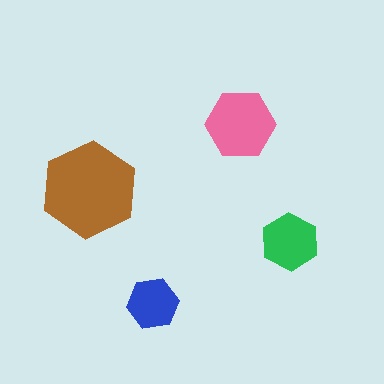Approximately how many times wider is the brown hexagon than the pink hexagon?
About 1.5 times wider.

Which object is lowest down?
The blue hexagon is bottommost.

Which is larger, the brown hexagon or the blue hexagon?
The brown one.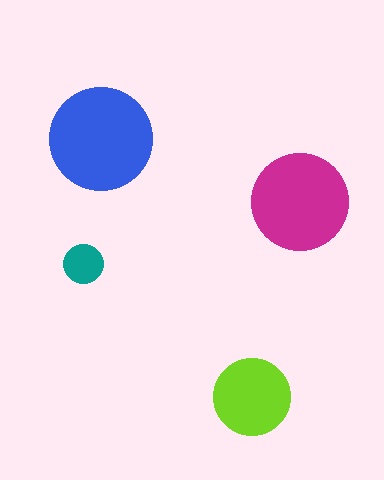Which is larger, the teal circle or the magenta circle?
The magenta one.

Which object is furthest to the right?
The magenta circle is rightmost.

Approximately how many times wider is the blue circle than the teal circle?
About 2.5 times wider.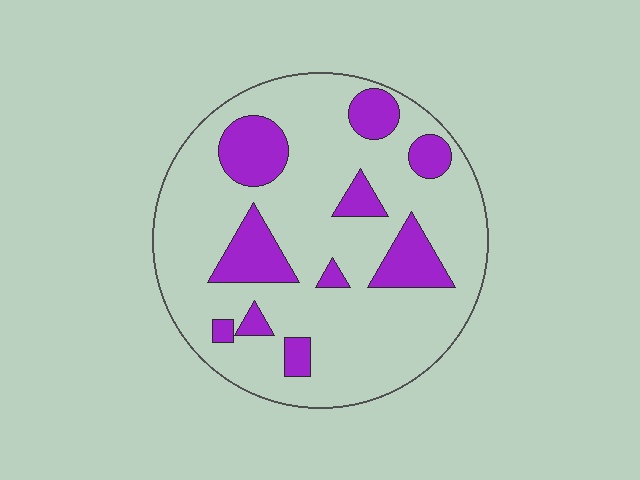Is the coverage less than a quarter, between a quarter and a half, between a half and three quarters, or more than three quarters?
Less than a quarter.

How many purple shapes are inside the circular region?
10.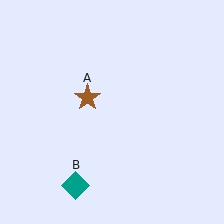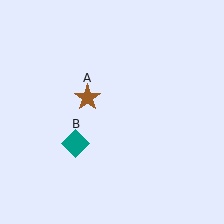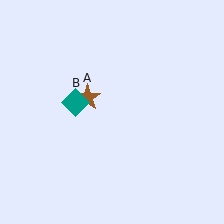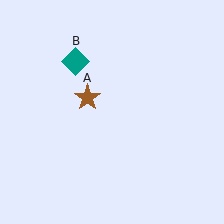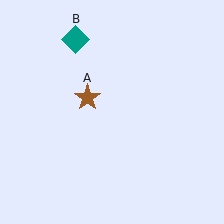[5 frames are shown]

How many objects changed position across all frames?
1 object changed position: teal diamond (object B).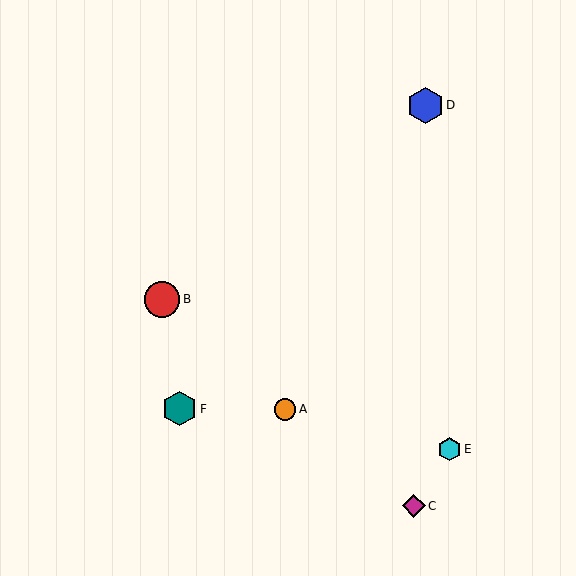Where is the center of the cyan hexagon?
The center of the cyan hexagon is at (450, 449).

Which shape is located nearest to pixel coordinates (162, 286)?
The red circle (labeled B) at (162, 299) is nearest to that location.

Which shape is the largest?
The blue hexagon (labeled D) is the largest.